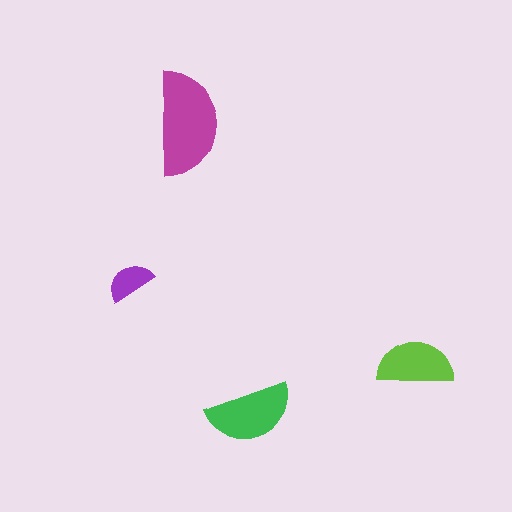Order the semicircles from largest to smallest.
the magenta one, the green one, the lime one, the purple one.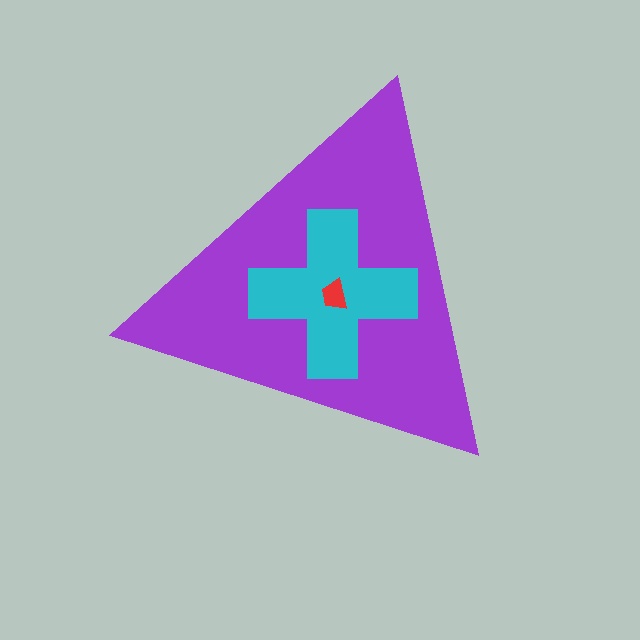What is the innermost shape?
The red trapezoid.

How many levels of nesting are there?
3.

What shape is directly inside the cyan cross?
The red trapezoid.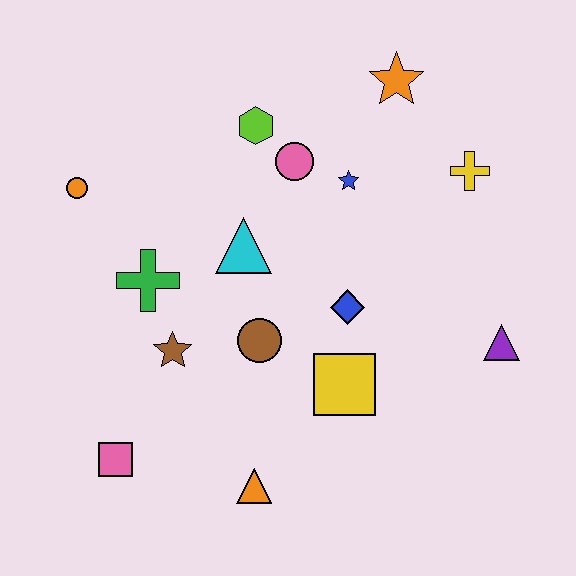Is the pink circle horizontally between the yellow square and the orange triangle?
Yes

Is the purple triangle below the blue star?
Yes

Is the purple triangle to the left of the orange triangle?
No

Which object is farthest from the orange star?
The pink square is farthest from the orange star.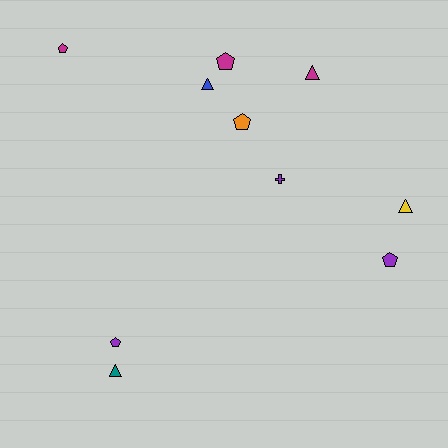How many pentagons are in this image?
There are 5 pentagons.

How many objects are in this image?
There are 10 objects.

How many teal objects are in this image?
There is 1 teal object.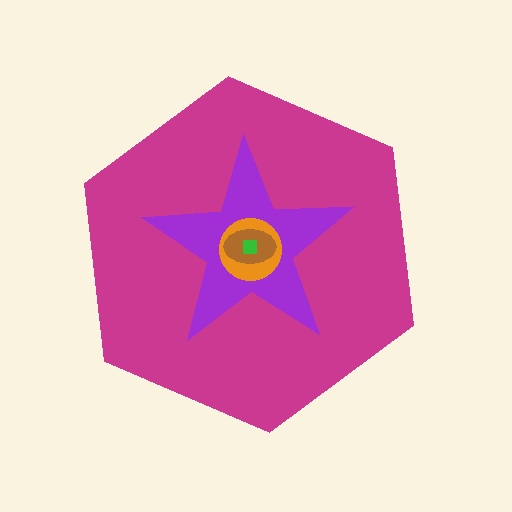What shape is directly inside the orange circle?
The brown ellipse.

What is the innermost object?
The green square.